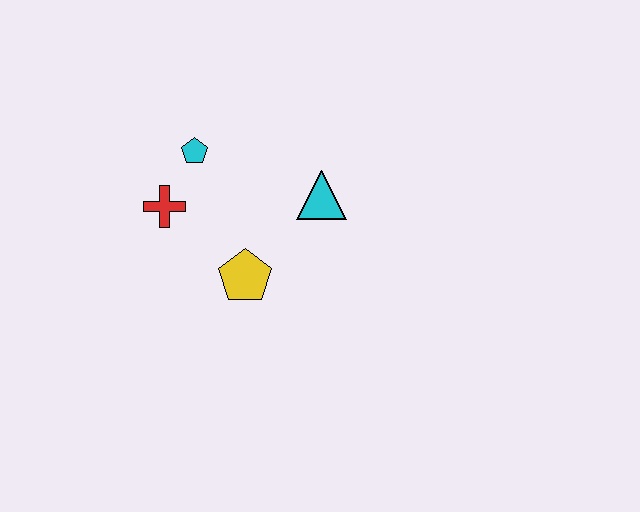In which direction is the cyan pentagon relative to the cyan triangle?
The cyan pentagon is to the left of the cyan triangle.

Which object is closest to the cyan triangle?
The yellow pentagon is closest to the cyan triangle.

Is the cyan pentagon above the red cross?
Yes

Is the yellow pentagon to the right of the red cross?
Yes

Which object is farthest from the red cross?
The cyan triangle is farthest from the red cross.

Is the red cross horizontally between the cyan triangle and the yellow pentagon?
No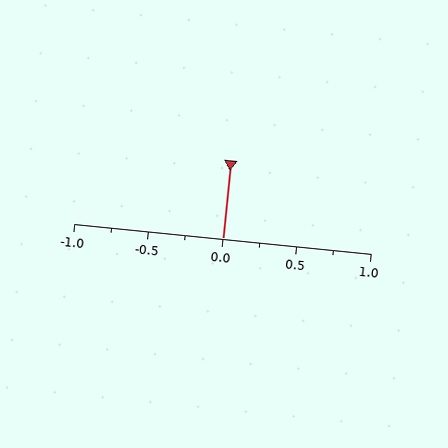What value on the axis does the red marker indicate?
The marker indicates approximately 0.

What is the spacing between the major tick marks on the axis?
The major ticks are spaced 0.5 apart.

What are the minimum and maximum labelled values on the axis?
The axis runs from -1.0 to 1.0.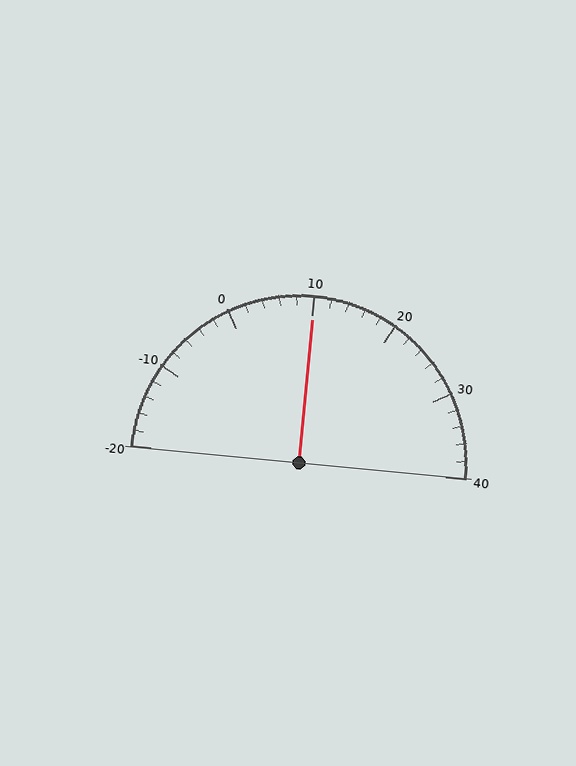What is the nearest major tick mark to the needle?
The nearest major tick mark is 10.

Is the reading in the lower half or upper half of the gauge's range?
The reading is in the upper half of the range (-20 to 40).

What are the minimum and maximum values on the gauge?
The gauge ranges from -20 to 40.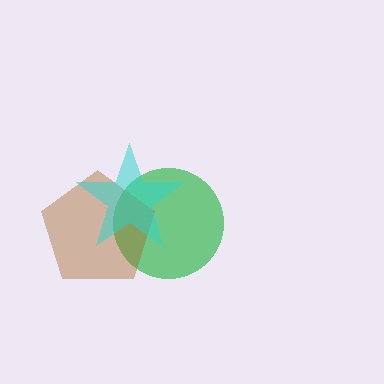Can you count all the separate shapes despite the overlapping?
Yes, there are 3 separate shapes.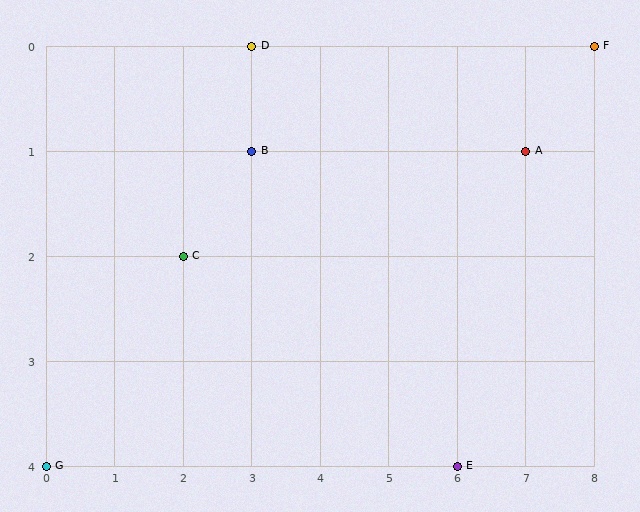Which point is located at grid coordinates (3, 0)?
Point D is at (3, 0).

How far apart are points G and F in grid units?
Points G and F are 8 columns and 4 rows apart (about 8.9 grid units diagonally).